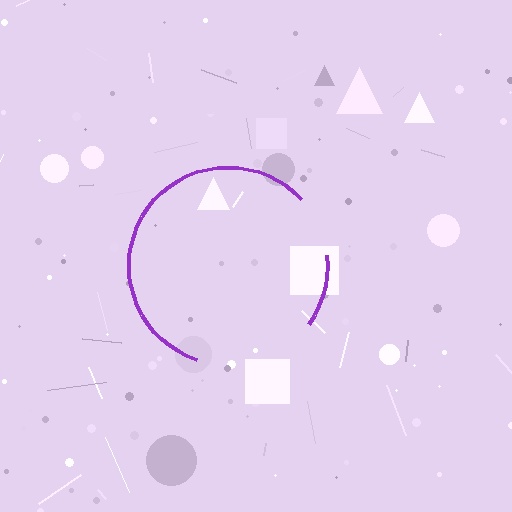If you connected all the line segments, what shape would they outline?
They would outline a circle.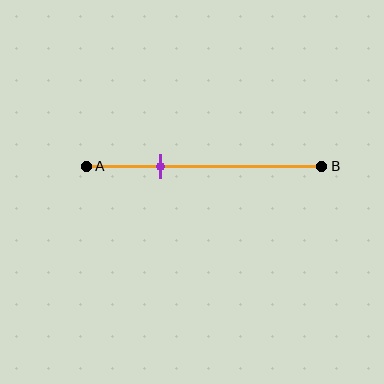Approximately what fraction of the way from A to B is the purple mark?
The purple mark is approximately 30% of the way from A to B.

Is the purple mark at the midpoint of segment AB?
No, the mark is at about 30% from A, not at the 50% midpoint.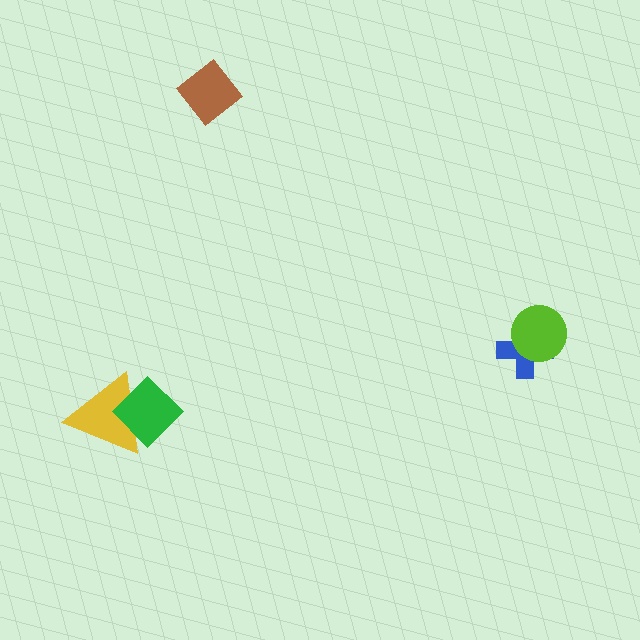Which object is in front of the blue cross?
The lime circle is in front of the blue cross.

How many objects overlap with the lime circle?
1 object overlaps with the lime circle.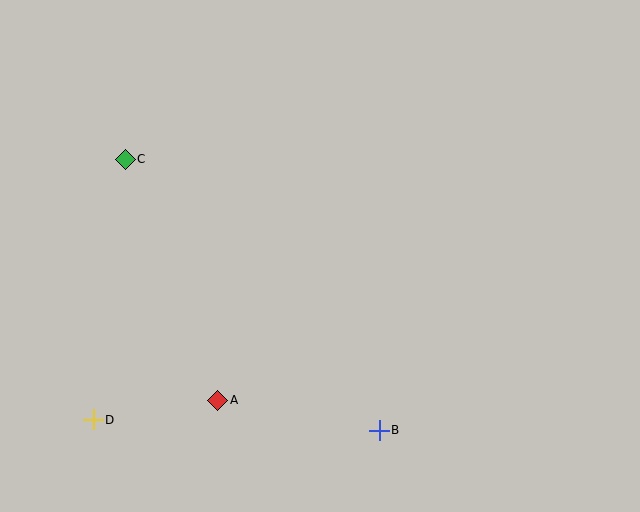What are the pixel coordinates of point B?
Point B is at (379, 430).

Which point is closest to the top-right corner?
Point B is closest to the top-right corner.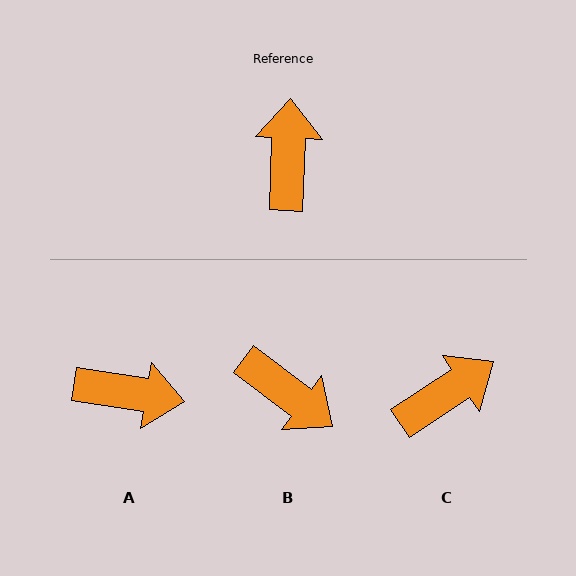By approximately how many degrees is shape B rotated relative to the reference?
Approximately 125 degrees clockwise.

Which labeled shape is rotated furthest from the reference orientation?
B, about 125 degrees away.